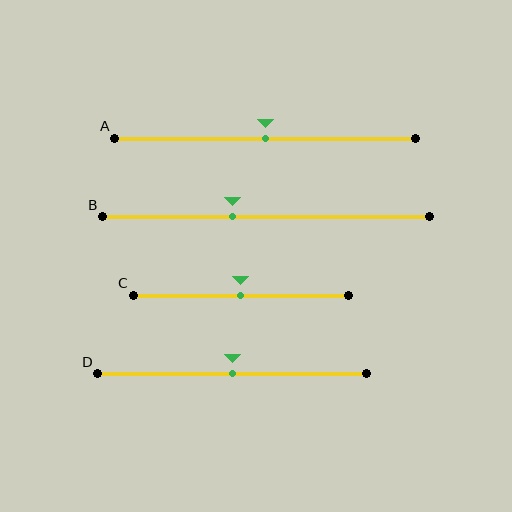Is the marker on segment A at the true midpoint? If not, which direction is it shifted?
Yes, the marker on segment A is at the true midpoint.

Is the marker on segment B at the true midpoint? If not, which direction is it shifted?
No, the marker on segment B is shifted to the left by about 10% of the segment length.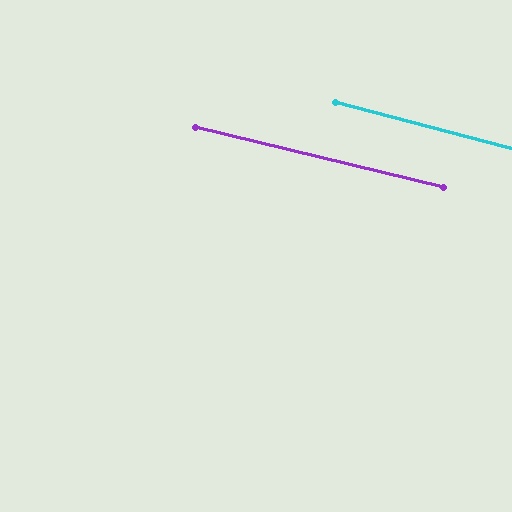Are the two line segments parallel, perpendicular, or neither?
Parallel — their directions differ by only 0.9°.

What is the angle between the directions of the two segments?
Approximately 1 degree.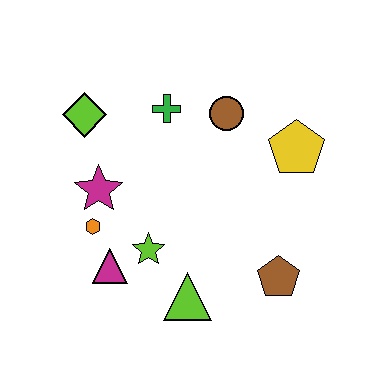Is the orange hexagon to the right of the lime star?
No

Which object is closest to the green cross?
The brown circle is closest to the green cross.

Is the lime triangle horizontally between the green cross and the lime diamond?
No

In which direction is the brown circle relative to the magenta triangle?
The brown circle is above the magenta triangle.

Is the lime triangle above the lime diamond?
No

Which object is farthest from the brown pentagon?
The lime diamond is farthest from the brown pentagon.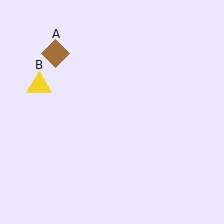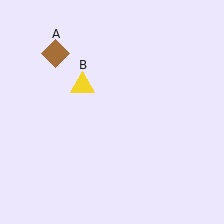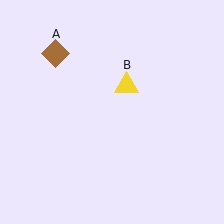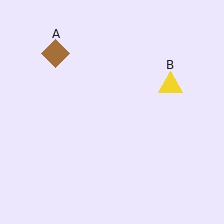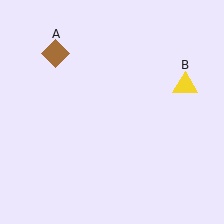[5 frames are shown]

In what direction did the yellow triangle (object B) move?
The yellow triangle (object B) moved right.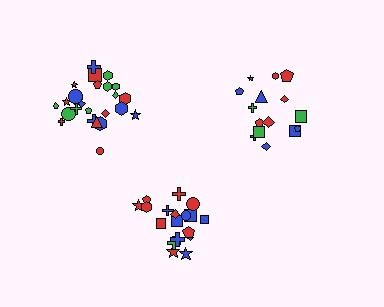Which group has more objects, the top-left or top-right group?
The top-left group.